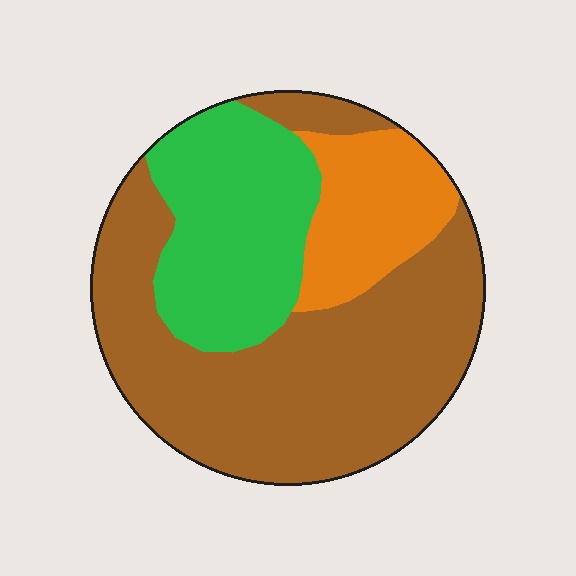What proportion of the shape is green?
Green takes up between a sixth and a third of the shape.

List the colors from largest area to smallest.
From largest to smallest: brown, green, orange.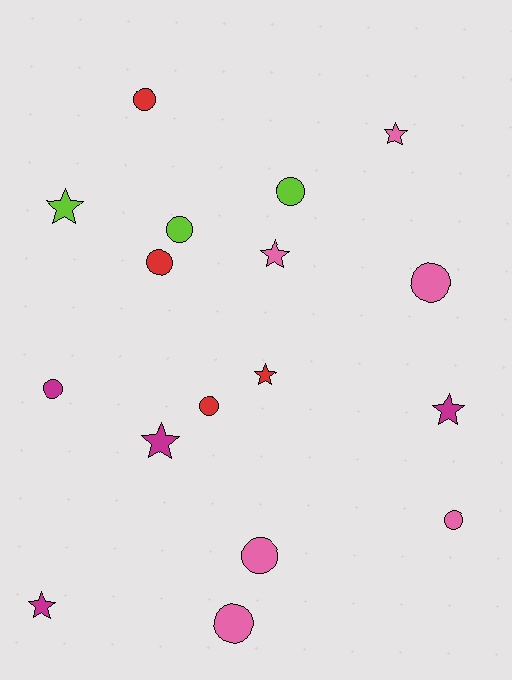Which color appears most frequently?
Pink, with 6 objects.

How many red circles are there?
There are 3 red circles.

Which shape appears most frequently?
Circle, with 10 objects.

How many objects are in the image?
There are 17 objects.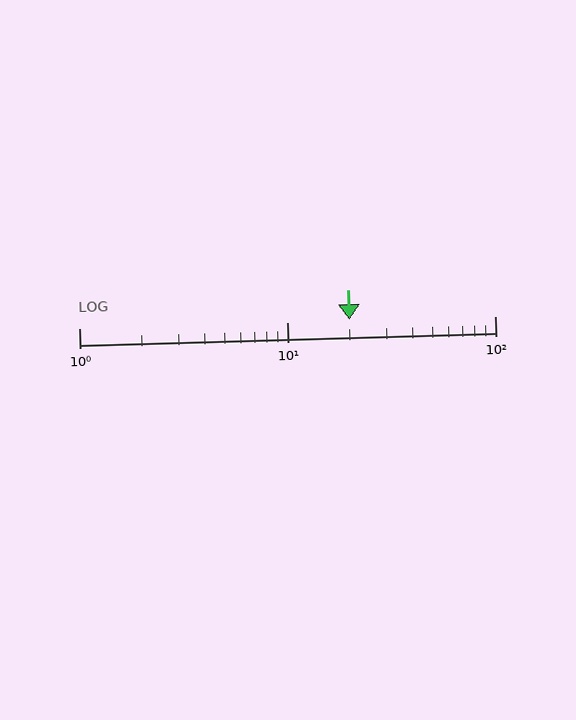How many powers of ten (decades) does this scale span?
The scale spans 2 decades, from 1 to 100.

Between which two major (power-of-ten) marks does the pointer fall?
The pointer is between 10 and 100.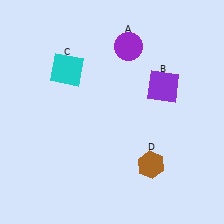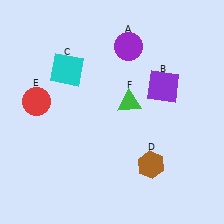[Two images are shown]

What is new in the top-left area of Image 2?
A red circle (E) was added in the top-left area of Image 2.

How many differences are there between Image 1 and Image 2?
There are 2 differences between the two images.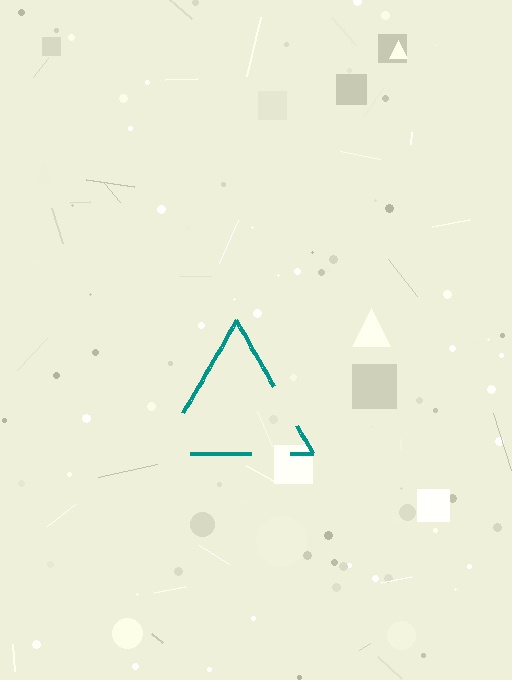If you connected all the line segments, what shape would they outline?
They would outline a triangle.